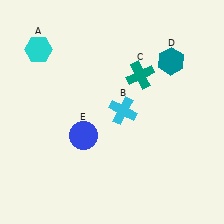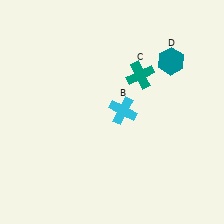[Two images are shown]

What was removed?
The blue circle (E), the cyan hexagon (A) were removed in Image 2.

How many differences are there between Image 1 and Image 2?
There are 2 differences between the two images.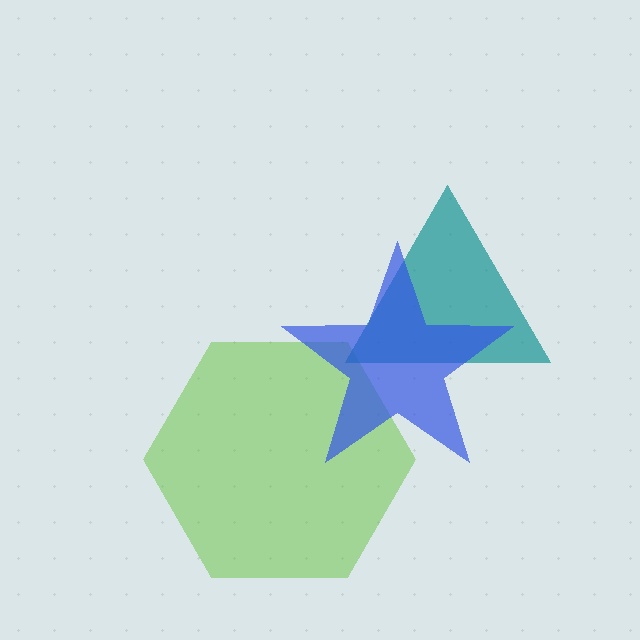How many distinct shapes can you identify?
There are 3 distinct shapes: a lime hexagon, a teal triangle, a blue star.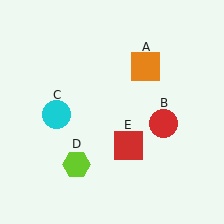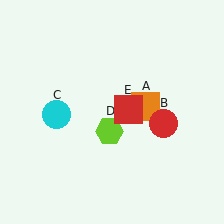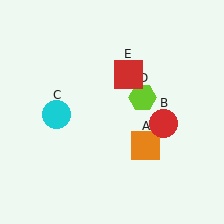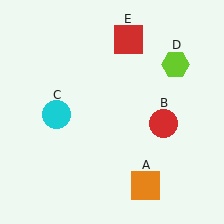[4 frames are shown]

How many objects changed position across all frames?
3 objects changed position: orange square (object A), lime hexagon (object D), red square (object E).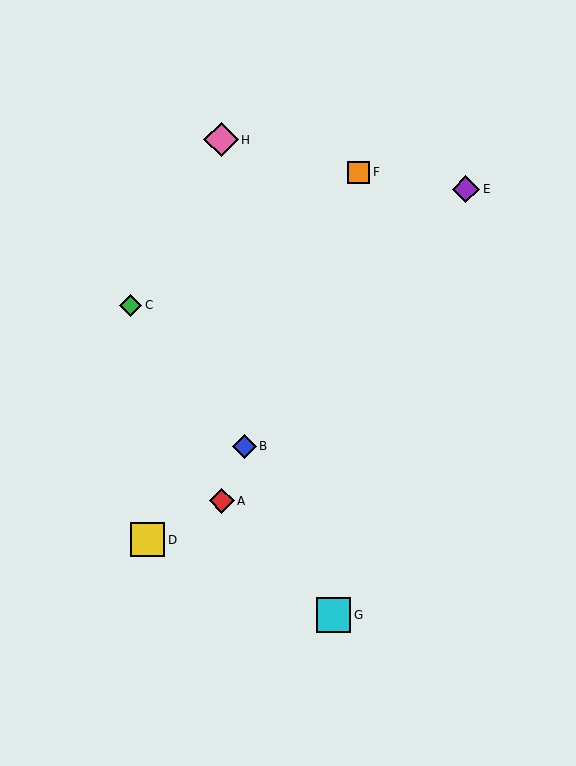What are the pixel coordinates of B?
Object B is at (244, 446).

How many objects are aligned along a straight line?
3 objects (A, B, F) are aligned along a straight line.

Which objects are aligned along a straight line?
Objects A, B, F are aligned along a straight line.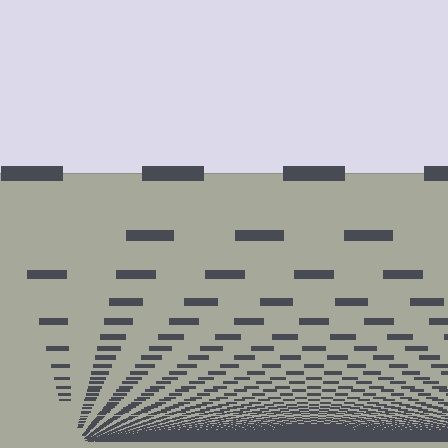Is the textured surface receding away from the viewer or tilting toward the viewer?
The surface appears to tilt toward the viewer. Texture elements get larger and sparser toward the top.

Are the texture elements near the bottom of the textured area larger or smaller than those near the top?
Smaller. The gradient is inverted — elements near the bottom are smaller and denser.